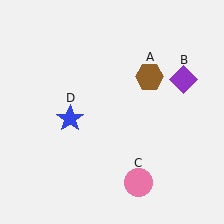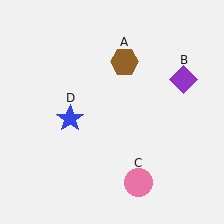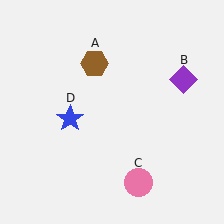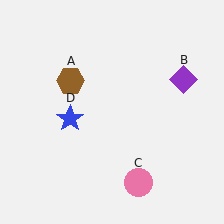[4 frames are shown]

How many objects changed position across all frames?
1 object changed position: brown hexagon (object A).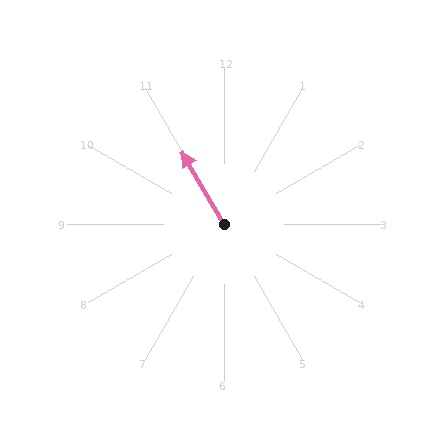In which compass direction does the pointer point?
Northwest.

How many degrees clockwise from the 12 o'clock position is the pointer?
Approximately 330 degrees.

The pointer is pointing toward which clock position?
Roughly 11 o'clock.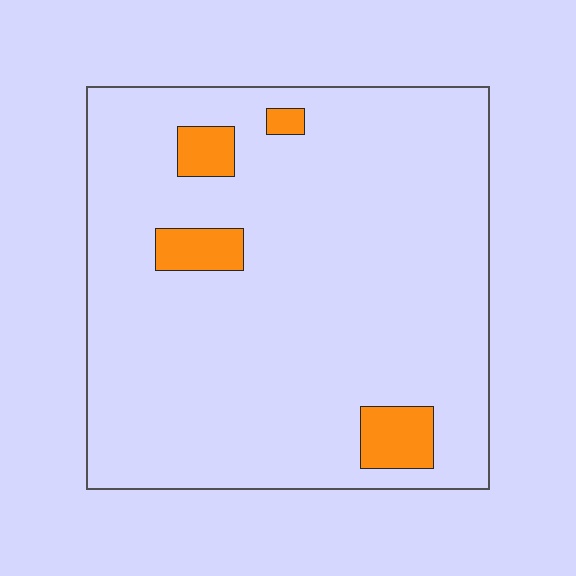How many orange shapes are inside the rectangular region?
4.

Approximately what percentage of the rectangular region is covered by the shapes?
Approximately 10%.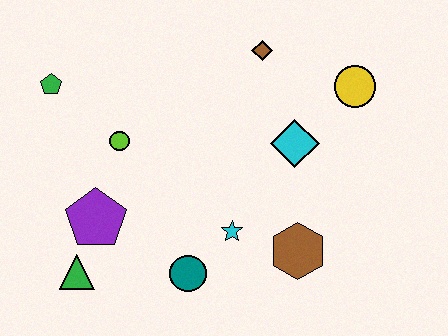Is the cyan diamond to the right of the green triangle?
Yes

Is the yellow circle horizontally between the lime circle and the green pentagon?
No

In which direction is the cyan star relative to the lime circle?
The cyan star is to the right of the lime circle.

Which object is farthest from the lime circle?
The yellow circle is farthest from the lime circle.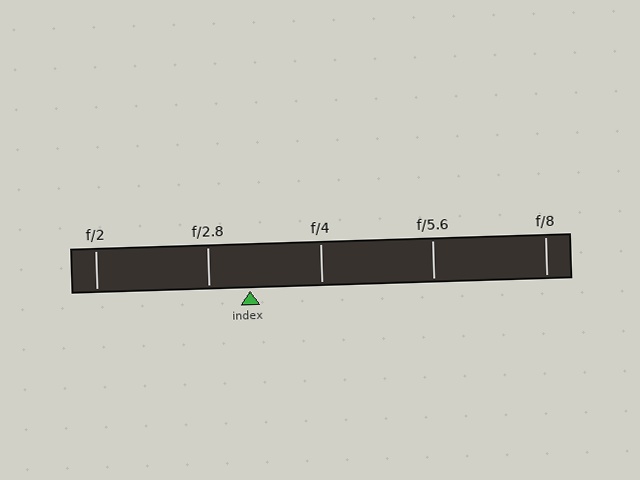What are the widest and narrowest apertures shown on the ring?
The widest aperture shown is f/2 and the narrowest is f/8.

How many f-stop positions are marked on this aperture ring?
There are 5 f-stop positions marked.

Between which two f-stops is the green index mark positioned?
The index mark is between f/2.8 and f/4.